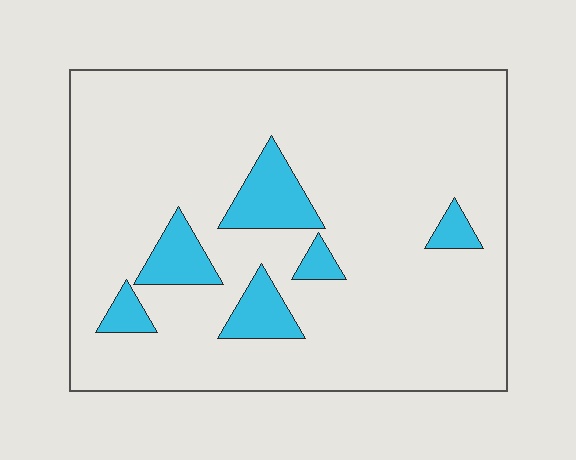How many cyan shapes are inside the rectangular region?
6.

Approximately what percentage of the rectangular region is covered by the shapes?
Approximately 10%.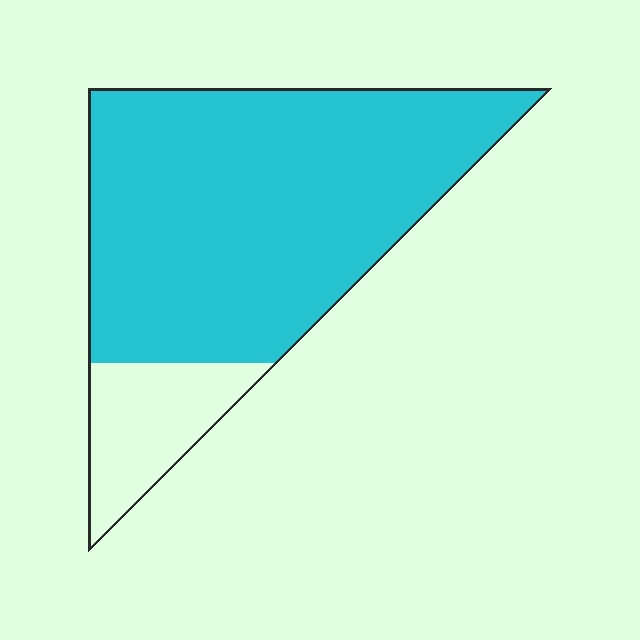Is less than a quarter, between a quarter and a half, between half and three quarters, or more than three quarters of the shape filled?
More than three quarters.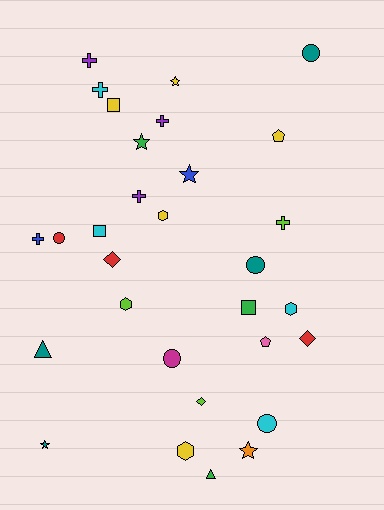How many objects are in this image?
There are 30 objects.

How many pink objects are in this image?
There is 1 pink object.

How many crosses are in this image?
There are 6 crosses.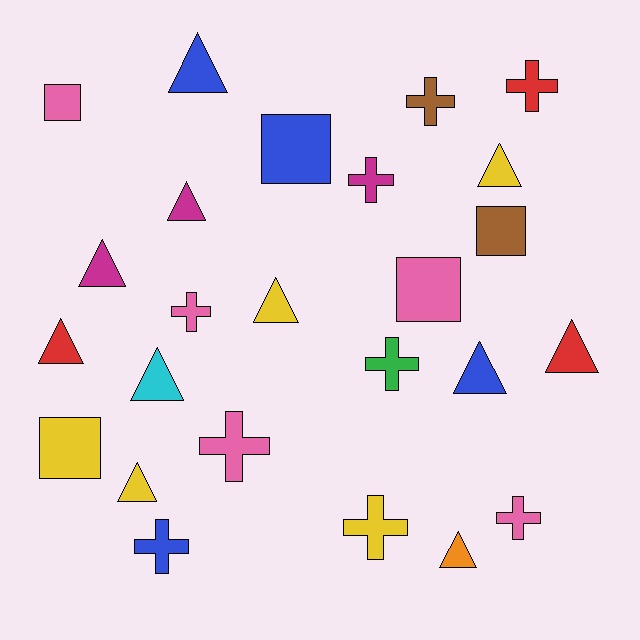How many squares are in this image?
There are 5 squares.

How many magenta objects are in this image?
There are 3 magenta objects.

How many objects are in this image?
There are 25 objects.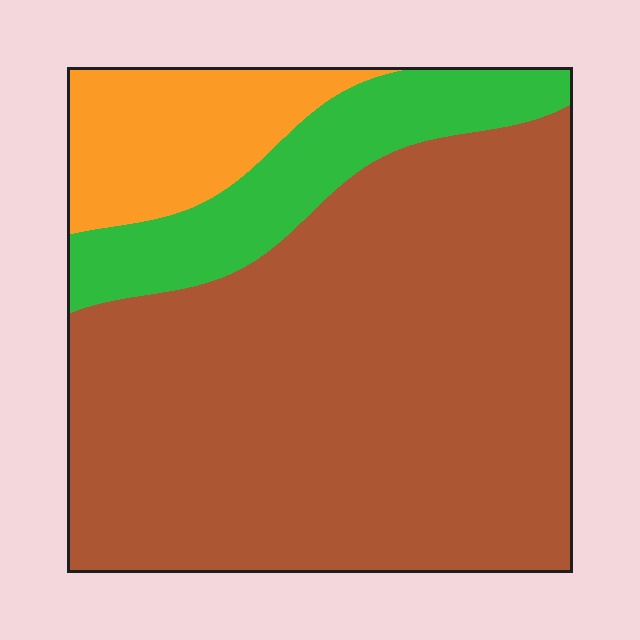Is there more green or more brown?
Brown.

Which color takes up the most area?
Brown, at roughly 70%.